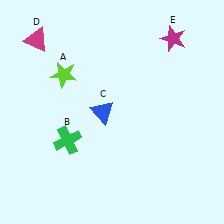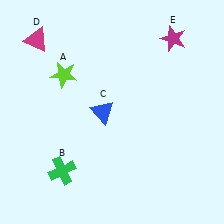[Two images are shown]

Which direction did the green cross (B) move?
The green cross (B) moved down.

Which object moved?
The green cross (B) moved down.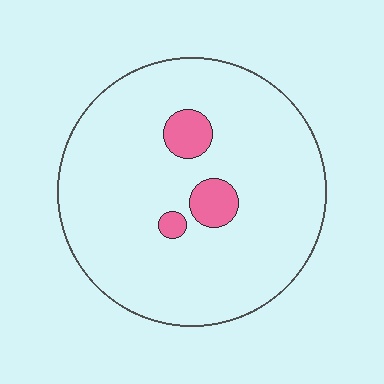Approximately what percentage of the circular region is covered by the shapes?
Approximately 10%.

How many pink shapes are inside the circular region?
3.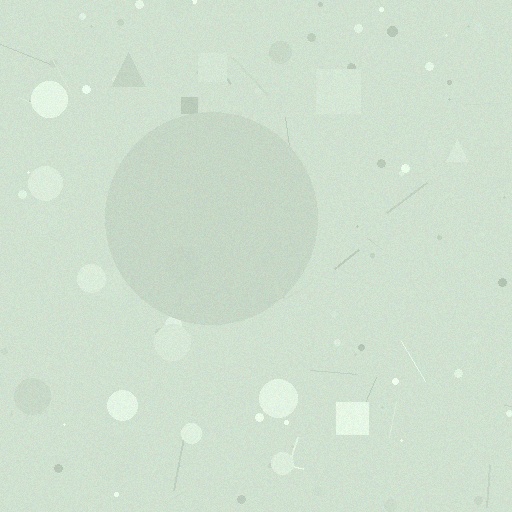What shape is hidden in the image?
A circle is hidden in the image.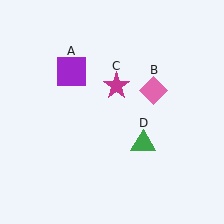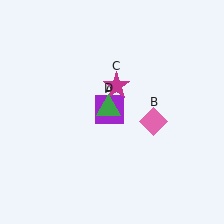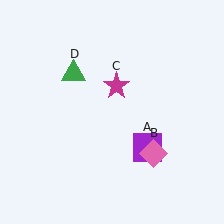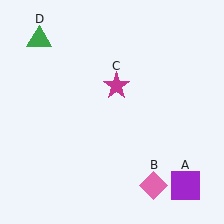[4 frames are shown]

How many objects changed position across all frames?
3 objects changed position: purple square (object A), pink diamond (object B), green triangle (object D).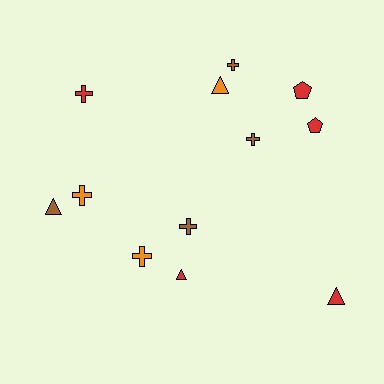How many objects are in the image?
There are 12 objects.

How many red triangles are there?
There are 2 red triangles.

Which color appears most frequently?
Red, with 5 objects.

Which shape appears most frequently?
Cross, with 6 objects.